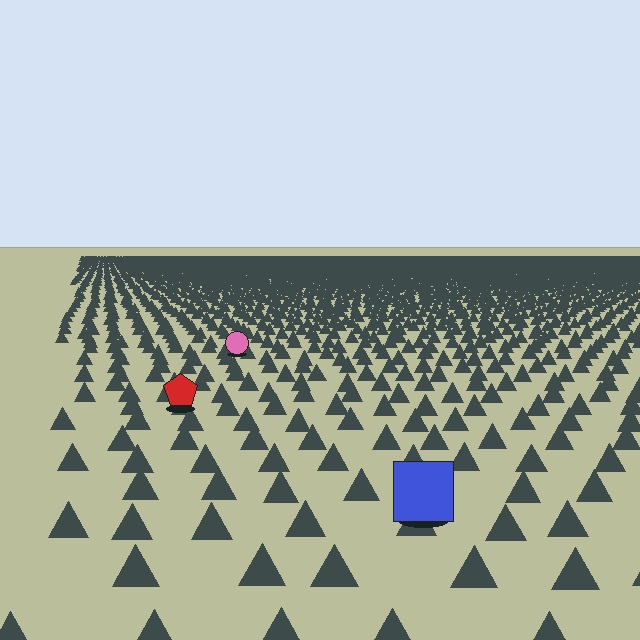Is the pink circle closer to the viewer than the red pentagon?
No. The red pentagon is closer — you can tell from the texture gradient: the ground texture is coarser near it.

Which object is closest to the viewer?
The blue square is closest. The texture marks near it are larger and more spread out.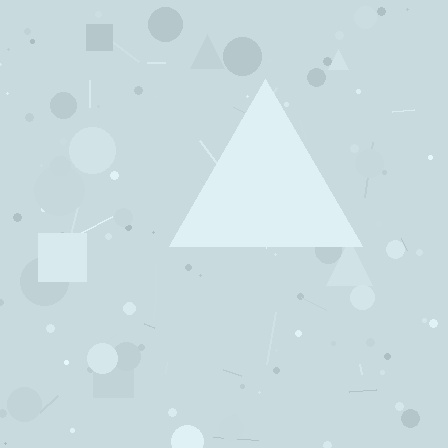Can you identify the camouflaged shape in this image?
The camouflaged shape is a triangle.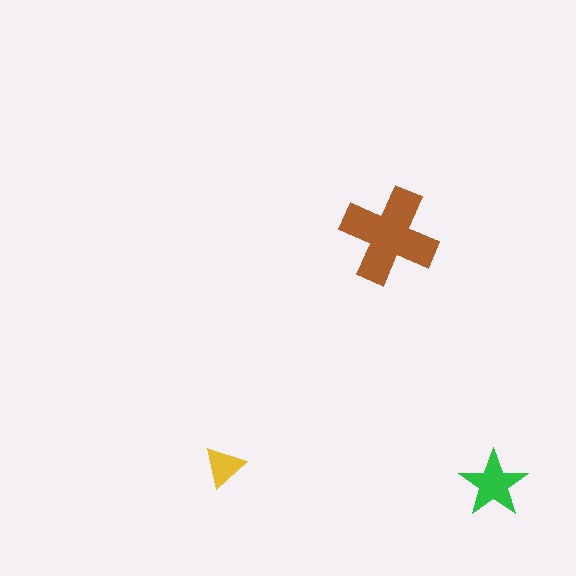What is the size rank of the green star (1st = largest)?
2nd.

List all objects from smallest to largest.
The yellow triangle, the green star, the brown cross.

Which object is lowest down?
The green star is bottommost.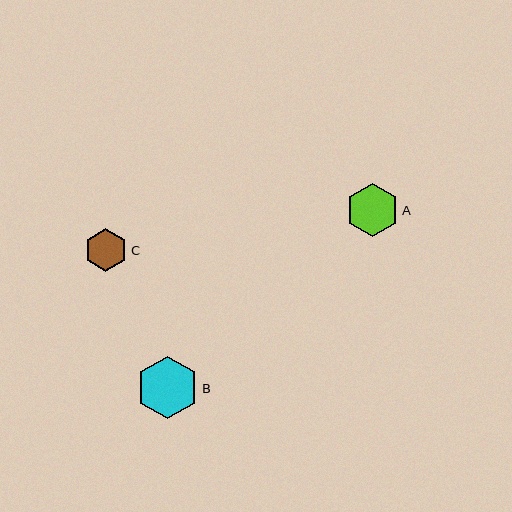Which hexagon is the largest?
Hexagon B is the largest with a size of approximately 63 pixels.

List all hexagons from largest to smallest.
From largest to smallest: B, A, C.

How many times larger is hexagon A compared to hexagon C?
Hexagon A is approximately 1.2 times the size of hexagon C.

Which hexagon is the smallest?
Hexagon C is the smallest with a size of approximately 43 pixels.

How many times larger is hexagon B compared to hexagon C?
Hexagon B is approximately 1.4 times the size of hexagon C.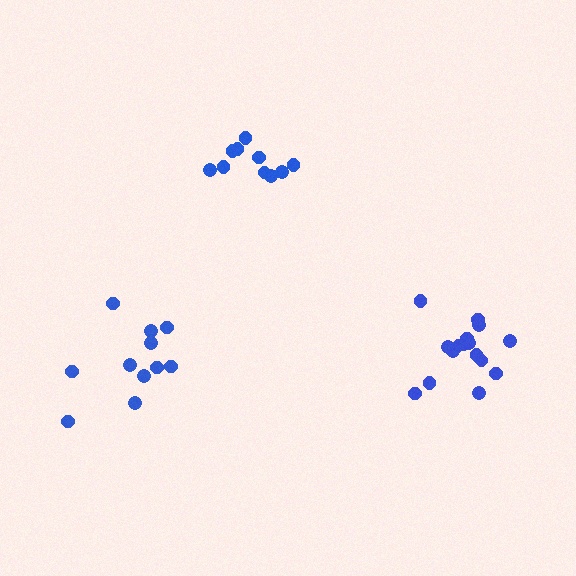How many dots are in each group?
Group 1: 16 dots, Group 2: 10 dots, Group 3: 11 dots (37 total).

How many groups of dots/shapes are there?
There are 3 groups.